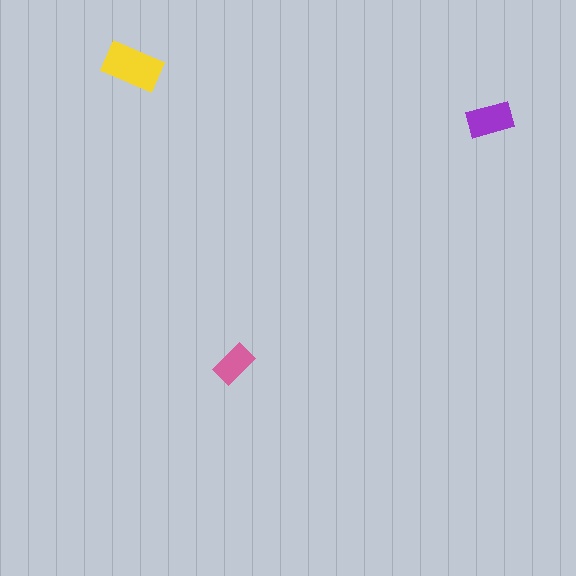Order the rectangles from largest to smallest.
the yellow one, the purple one, the pink one.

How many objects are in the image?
There are 3 objects in the image.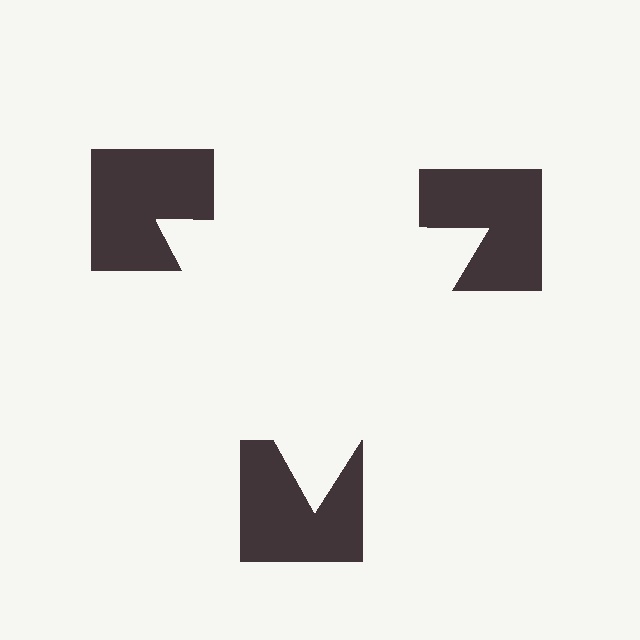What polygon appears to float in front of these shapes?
An illusory triangle — its edges are inferred from the aligned wedge cuts in the notched squares, not physically drawn.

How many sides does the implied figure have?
3 sides.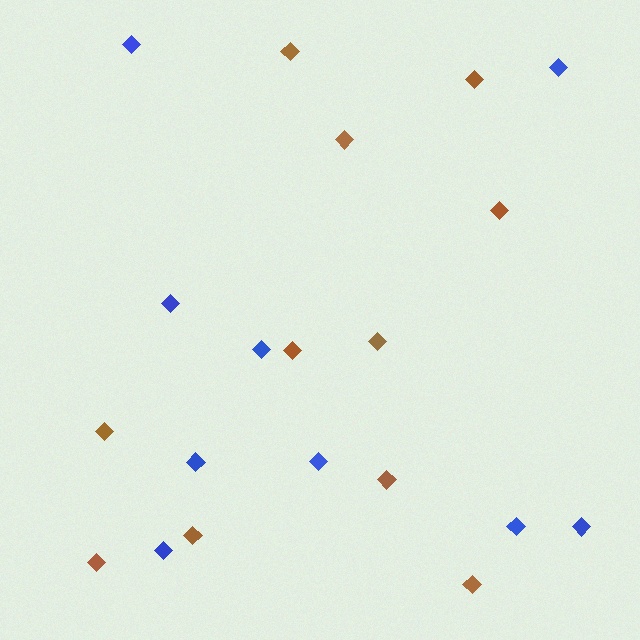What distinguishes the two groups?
There are 2 groups: one group of brown diamonds (11) and one group of blue diamonds (9).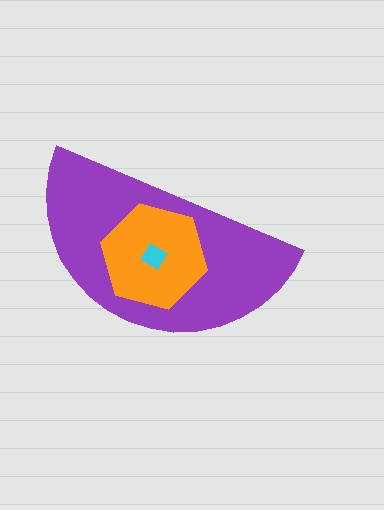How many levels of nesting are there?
3.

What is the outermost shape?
The purple semicircle.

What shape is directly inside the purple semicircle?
The orange hexagon.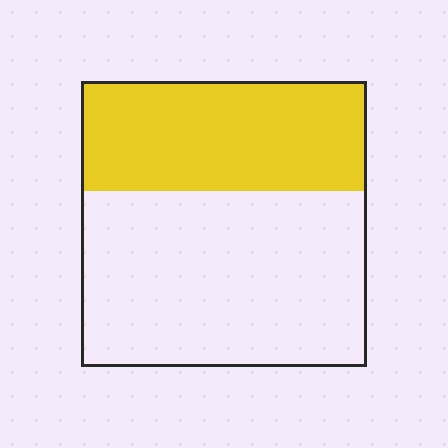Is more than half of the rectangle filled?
No.